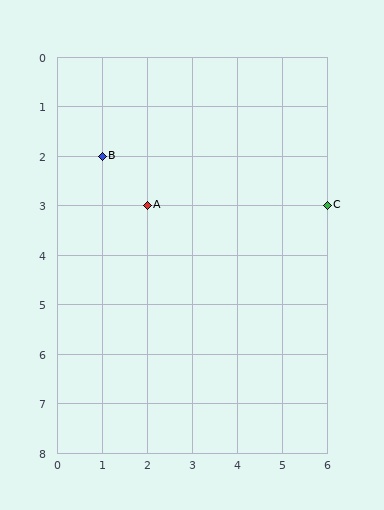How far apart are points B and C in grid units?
Points B and C are 5 columns and 1 row apart (about 5.1 grid units diagonally).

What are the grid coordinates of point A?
Point A is at grid coordinates (2, 3).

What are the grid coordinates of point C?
Point C is at grid coordinates (6, 3).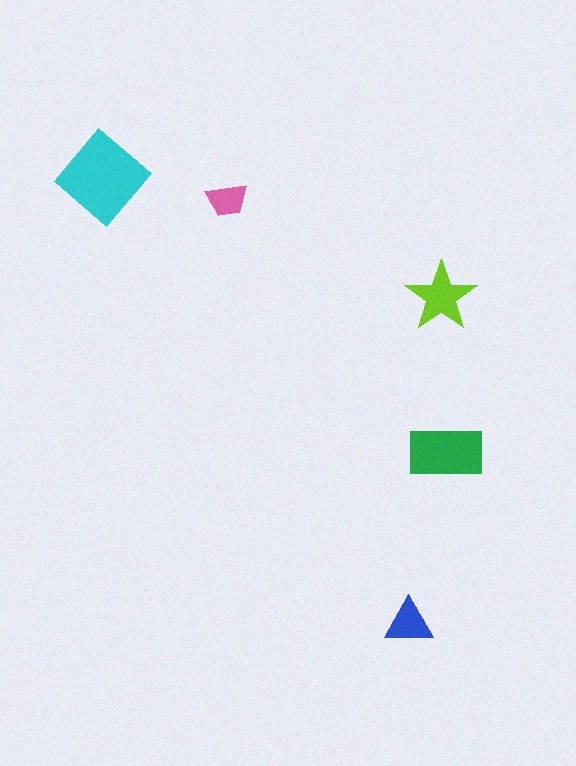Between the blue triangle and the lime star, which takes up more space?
The lime star.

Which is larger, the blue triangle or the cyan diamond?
The cyan diamond.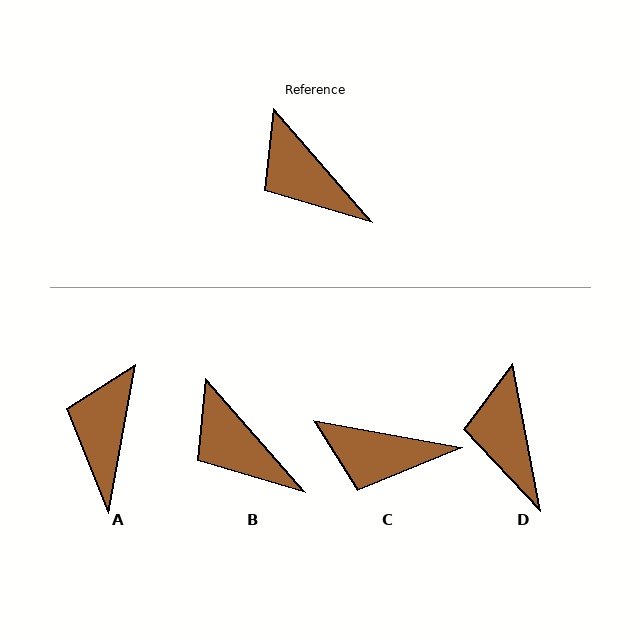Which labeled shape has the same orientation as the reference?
B.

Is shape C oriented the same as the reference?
No, it is off by about 39 degrees.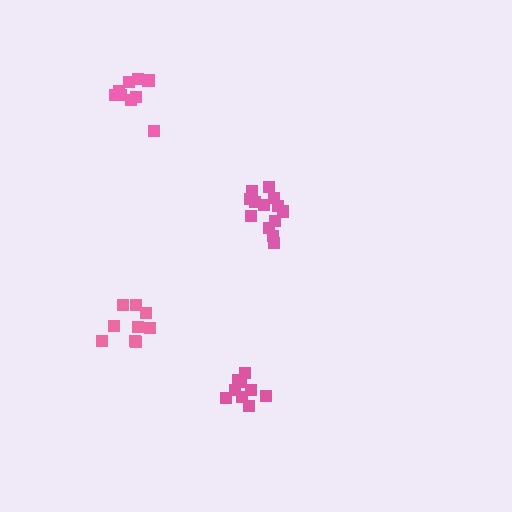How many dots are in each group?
Group 1: 13 dots, Group 2: 10 dots, Group 3: 9 dots, Group 4: 9 dots (41 total).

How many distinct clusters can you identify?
There are 4 distinct clusters.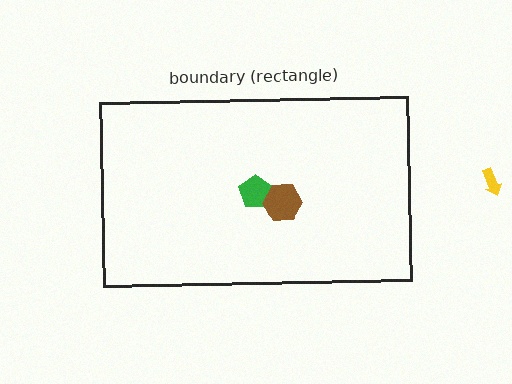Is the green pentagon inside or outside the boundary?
Inside.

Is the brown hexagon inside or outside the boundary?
Inside.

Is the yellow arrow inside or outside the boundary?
Outside.